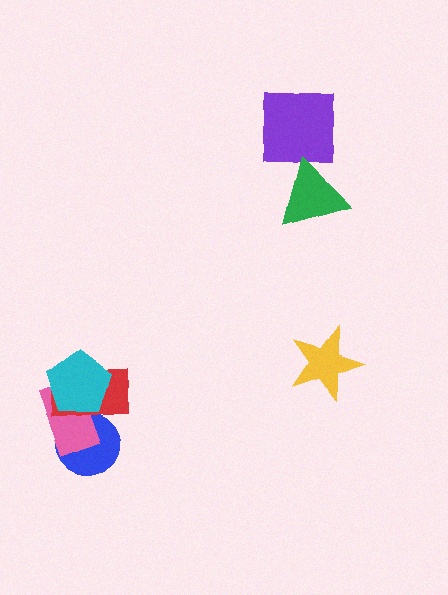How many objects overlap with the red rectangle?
3 objects overlap with the red rectangle.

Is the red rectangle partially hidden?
Yes, it is partially covered by another shape.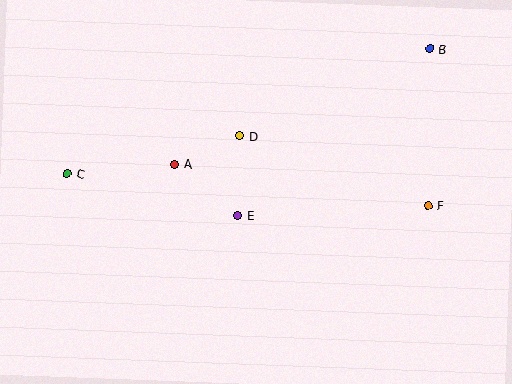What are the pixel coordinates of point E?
Point E is at (238, 216).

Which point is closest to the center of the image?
Point E at (238, 216) is closest to the center.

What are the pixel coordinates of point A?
Point A is at (175, 164).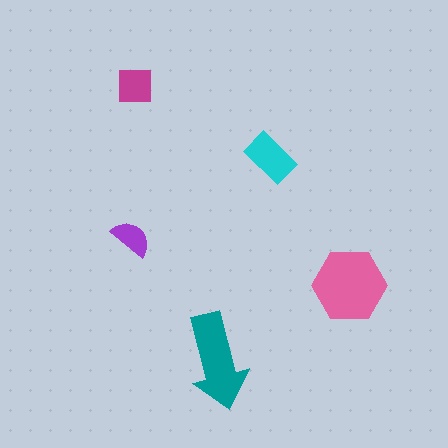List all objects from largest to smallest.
The pink hexagon, the teal arrow, the cyan rectangle, the magenta square, the purple semicircle.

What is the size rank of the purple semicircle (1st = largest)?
5th.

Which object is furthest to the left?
The purple semicircle is leftmost.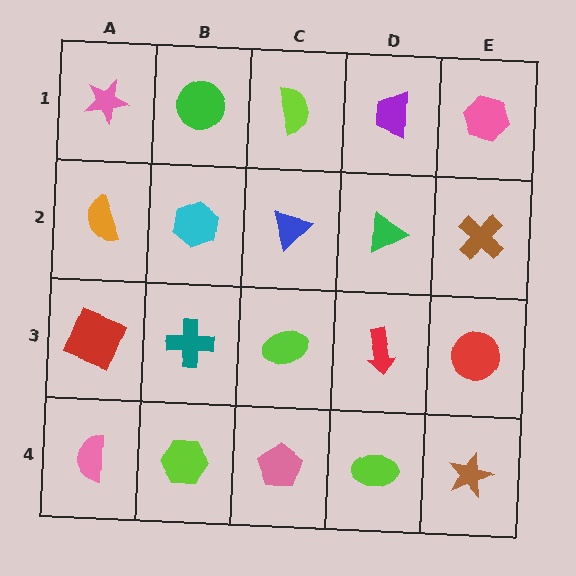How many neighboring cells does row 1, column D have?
3.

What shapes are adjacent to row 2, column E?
A pink hexagon (row 1, column E), a red circle (row 3, column E), a green triangle (row 2, column D).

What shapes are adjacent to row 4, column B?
A teal cross (row 3, column B), a pink semicircle (row 4, column A), a pink pentagon (row 4, column C).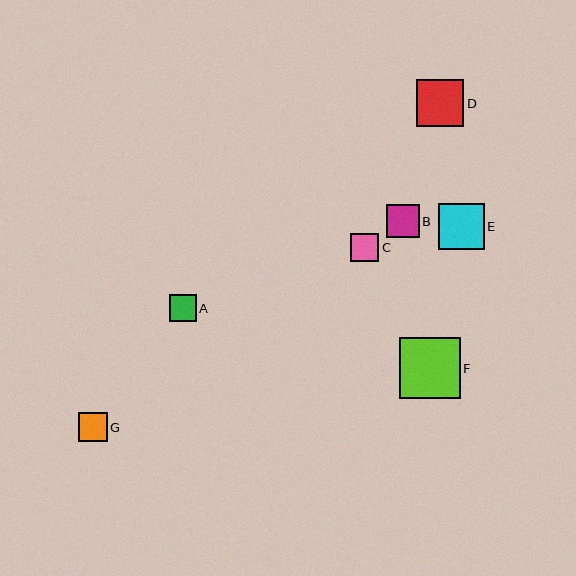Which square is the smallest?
Square A is the smallest with a size of approximately 27 pixels.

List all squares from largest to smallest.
From largest to smallest: F, D, E, B, G, C, A.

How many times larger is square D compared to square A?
Square D is approximately 1.8 times the size of square A.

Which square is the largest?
Square F is the largest with a size of approximately 61 pixels.